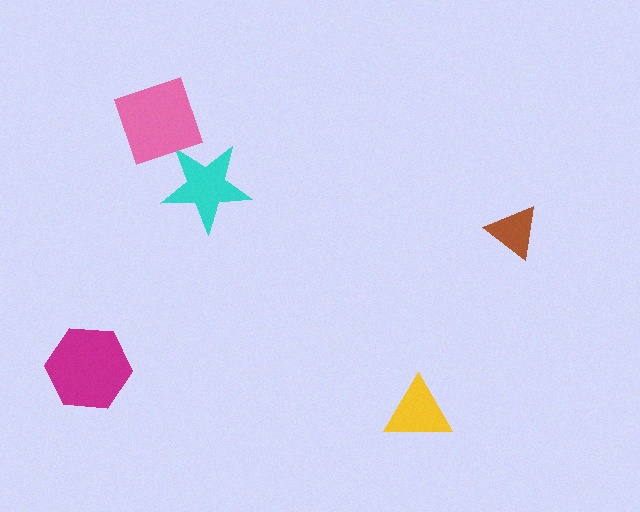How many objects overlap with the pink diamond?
1 object overlaps with the pink diamond.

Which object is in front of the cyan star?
The pink diamond is in front of the cyan star.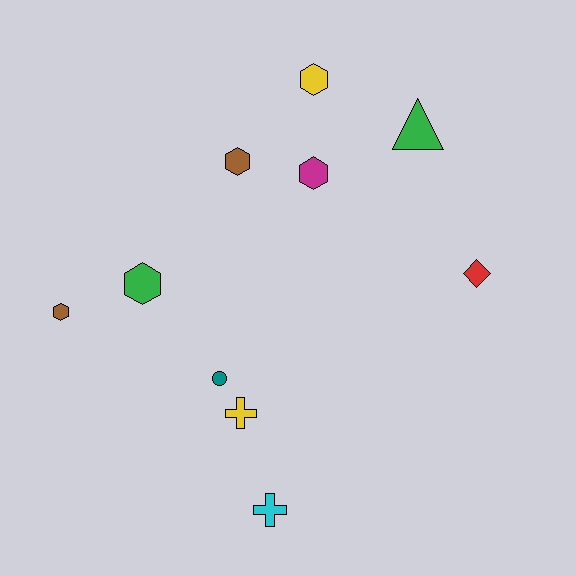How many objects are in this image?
There are 10 objects.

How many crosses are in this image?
There are 2 crosses.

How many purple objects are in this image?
There are no purple objects.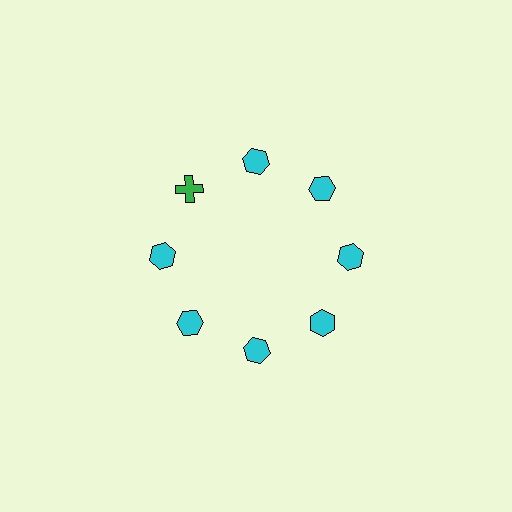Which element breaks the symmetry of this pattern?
The green cross at roughly the 10 o'clock position breaks the symmetry. All other shapes are cyan hexagons.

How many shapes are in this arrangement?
There are 8 shapes arranged in a ring pattern.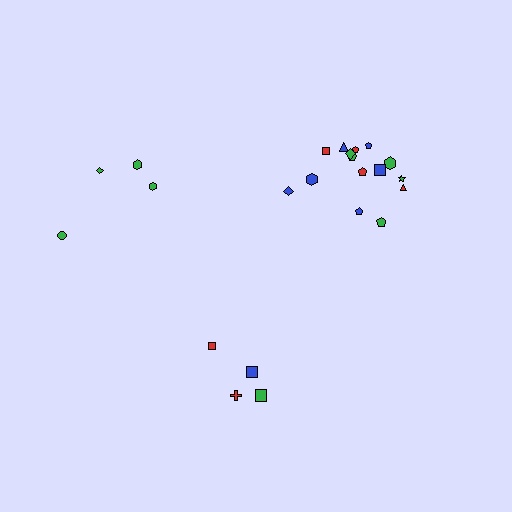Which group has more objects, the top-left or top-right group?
The top-right group.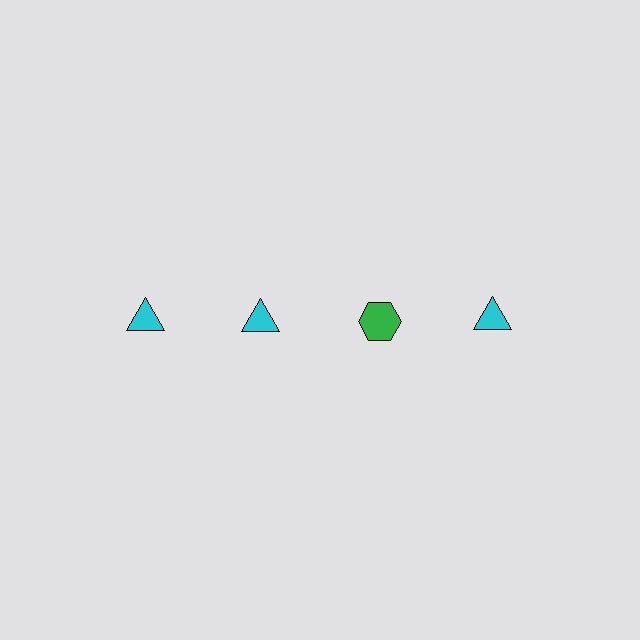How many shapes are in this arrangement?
There are 4 shapes arranged in a grid pattern.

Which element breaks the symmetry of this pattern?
The green hexagon in the top row, center column breaks the symmetry. All other shapes are cyan triangles.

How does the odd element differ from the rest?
It differs in both color (green instead of cyan) and shape (hexagon instead of triangle).